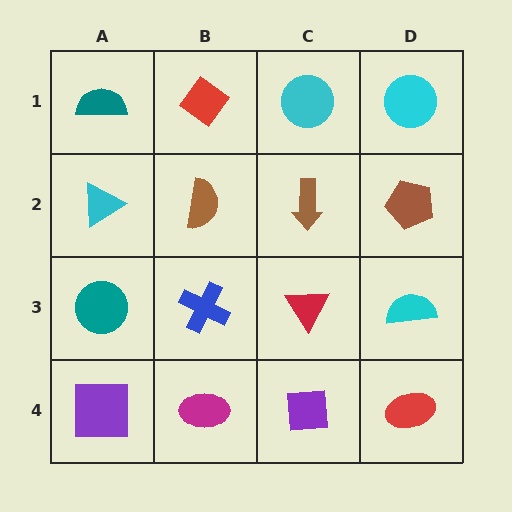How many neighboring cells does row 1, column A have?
2.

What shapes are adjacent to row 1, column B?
A brown semicircle (row 2, column B), a teal semicircle (row 1, column A), a cyan circle (row 1, column C).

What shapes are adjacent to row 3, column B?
A brown semicircle (row 2, column B), a magenta ellipse (row 4, column B), a teal circle (row 3, column A), a red triangle (row 3, column C).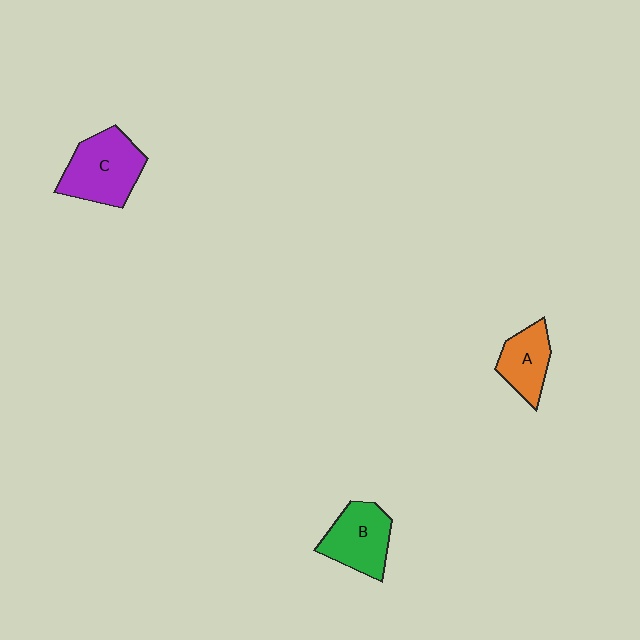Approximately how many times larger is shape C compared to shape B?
Approximately 1.2 times.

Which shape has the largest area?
Shape C (purple).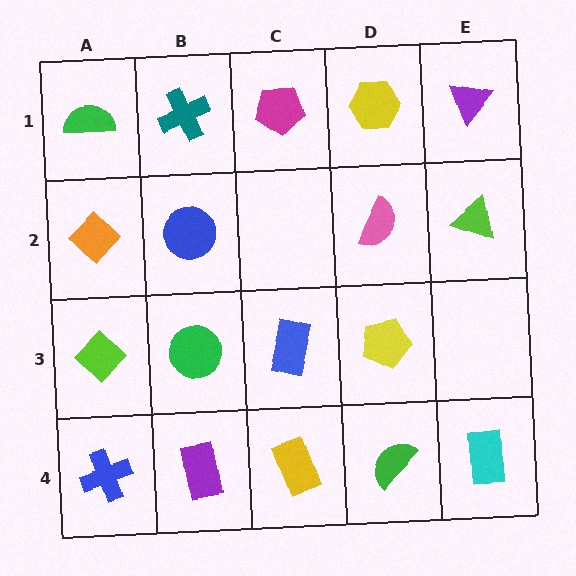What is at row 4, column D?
A green semicircle.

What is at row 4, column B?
A purple rectangle.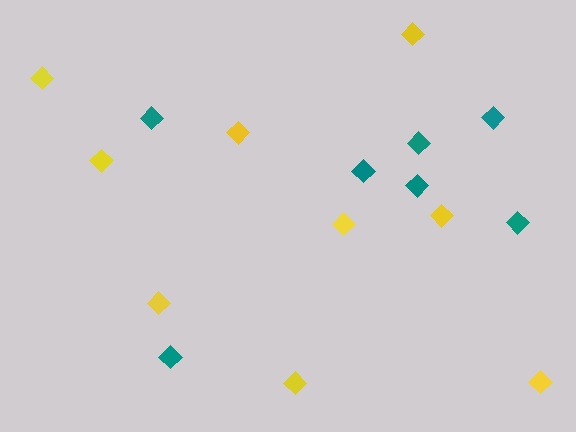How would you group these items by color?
There are 2 groups: one group of yellow diamonds (9) and one group of teal diamonds (7).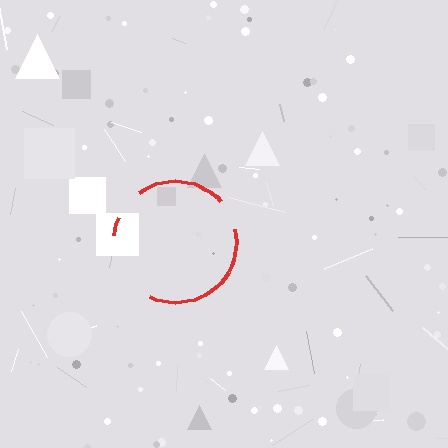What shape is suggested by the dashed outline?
The dashed outline suggests a circle.